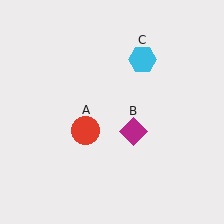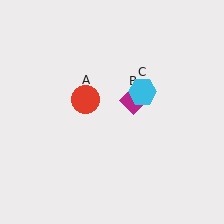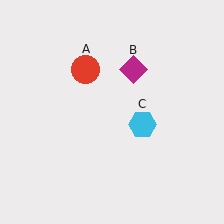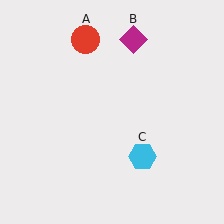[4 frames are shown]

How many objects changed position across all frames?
3 objects changed position: red circle (object A), magenta diamond (object B), cyan hexagon (object C).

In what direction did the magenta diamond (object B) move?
The magenta diamond (object B) moved up.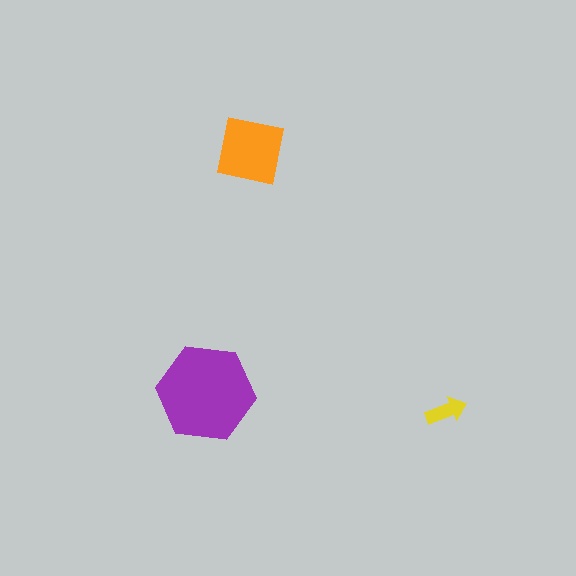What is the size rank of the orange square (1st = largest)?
2nd.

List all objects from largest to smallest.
The purple hexagon, the orange square, the yellow arrow.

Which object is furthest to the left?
The purple hexagon is leftmost.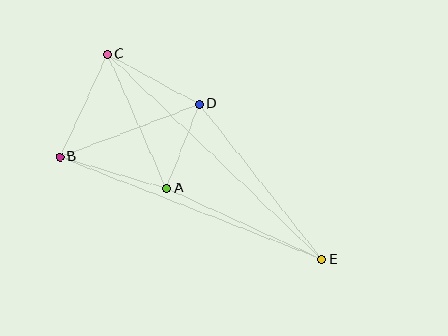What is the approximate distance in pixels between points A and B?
The distance between A and B is approximately 111 pixels.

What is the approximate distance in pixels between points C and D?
The distance between C and D is approximately 104 pixels.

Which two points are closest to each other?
Points A and D are closest to each other.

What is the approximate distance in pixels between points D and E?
The distance between D and E is approximately 198 pixels.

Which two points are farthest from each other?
Points C and E are farthest from each other.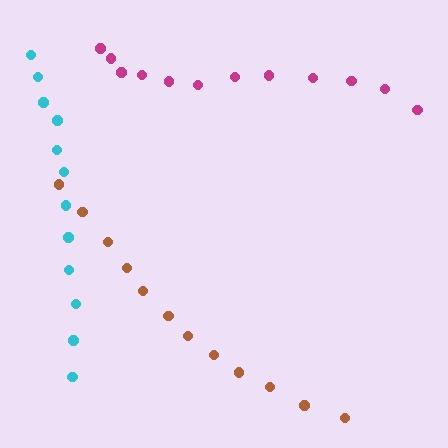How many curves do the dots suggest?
There are 3 distinct paths.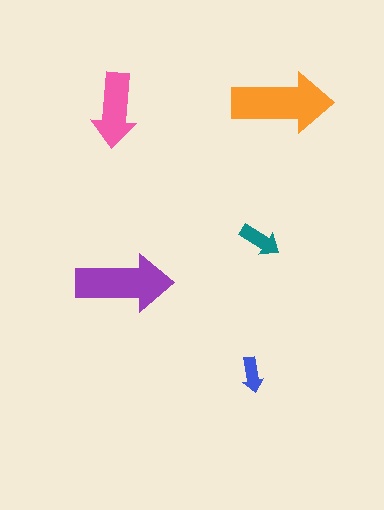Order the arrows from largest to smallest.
the orange one, the purple one, the pink one, the teal one, the blue one.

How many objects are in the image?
There are 5 objects in the image.